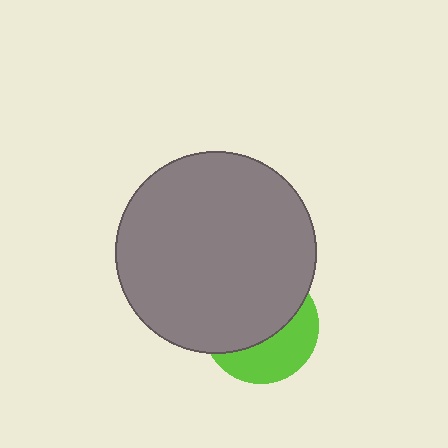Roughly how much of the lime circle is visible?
A small part of it is visible (roughly 40%).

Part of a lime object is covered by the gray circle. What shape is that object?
It is a circle.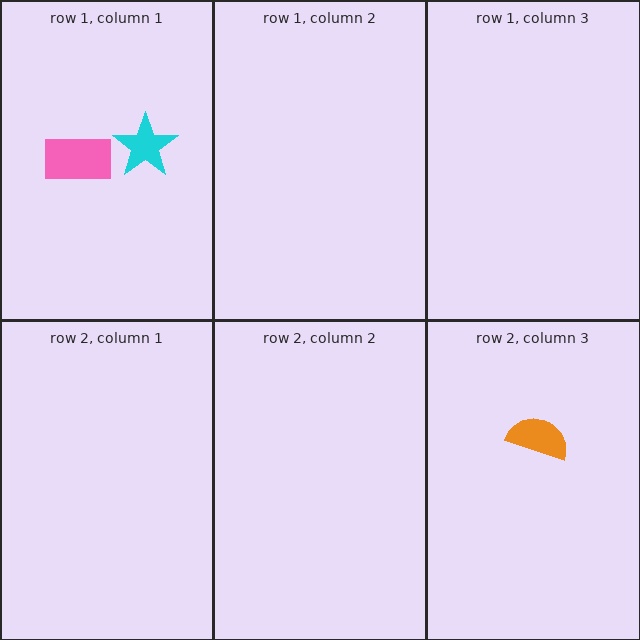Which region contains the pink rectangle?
The row 1, column 1 region.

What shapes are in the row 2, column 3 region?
The orange semicircle.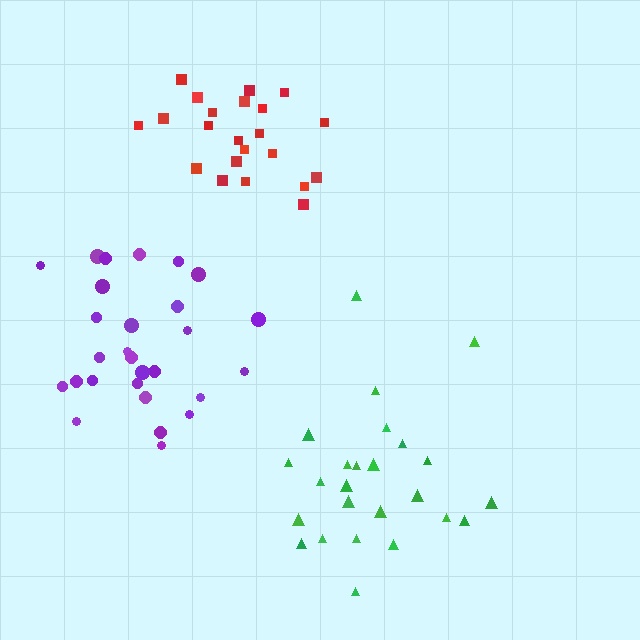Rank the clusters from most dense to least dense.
red, purple, green.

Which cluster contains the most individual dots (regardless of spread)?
Purple (28).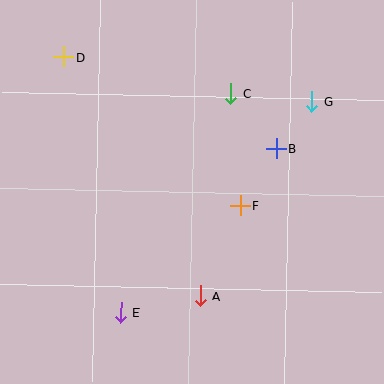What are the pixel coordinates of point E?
Point E is at (121, 312).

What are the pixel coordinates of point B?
Point B is at (276, 149).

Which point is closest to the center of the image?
Point F at (240, 206) is closest to the center.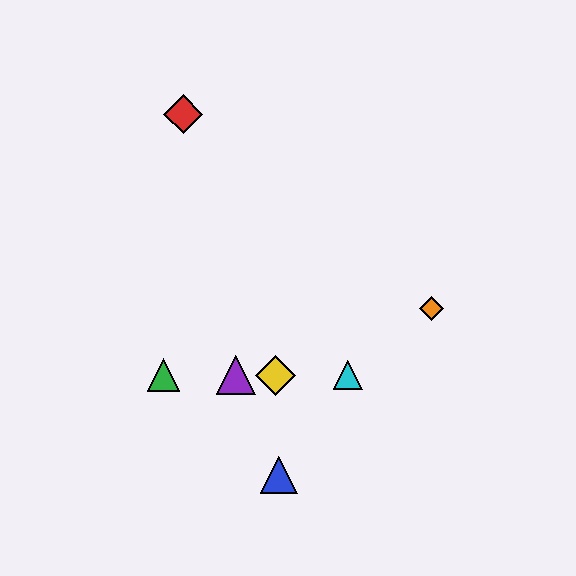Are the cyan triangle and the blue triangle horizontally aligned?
No, the cyan triangle is at y≈375 and the blue triangle is at y≈475.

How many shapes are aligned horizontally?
4 shapes (the green triangle, the yellow diamond, the purple triangle, the cyan triangle) are aligned horizontally.